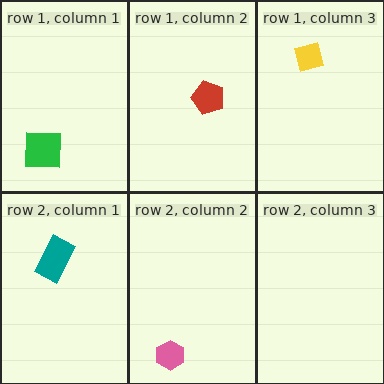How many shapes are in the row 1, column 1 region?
1.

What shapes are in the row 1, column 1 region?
The green square.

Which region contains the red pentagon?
The row 1, column 2 region.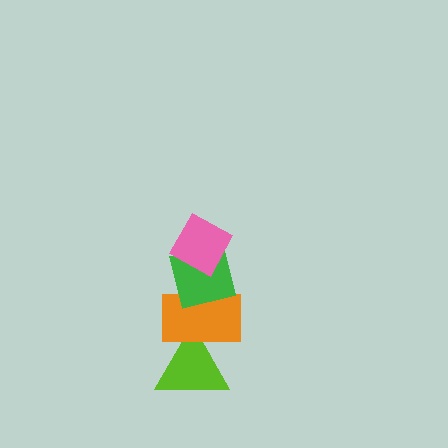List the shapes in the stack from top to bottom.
From top to bottom: the pink diamond, the green square, the orange rectangle, the lime triangle.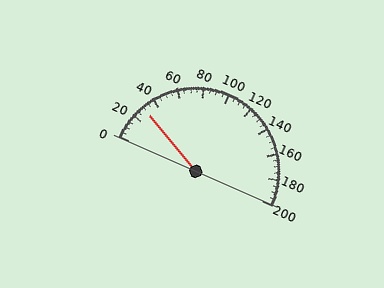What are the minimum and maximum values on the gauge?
The gauge ranges from 0 to 200.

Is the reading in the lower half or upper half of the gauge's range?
The reading is in the lower half of the range (0 to 200).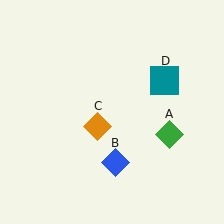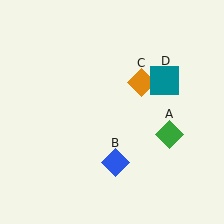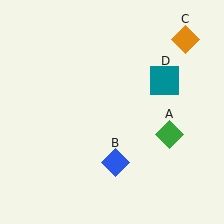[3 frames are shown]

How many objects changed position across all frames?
1 object changed position: orange diamond (object C).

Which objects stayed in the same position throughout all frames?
Green diamond (object A) and blue diamond (object B) and teal square (object D) remained stationary.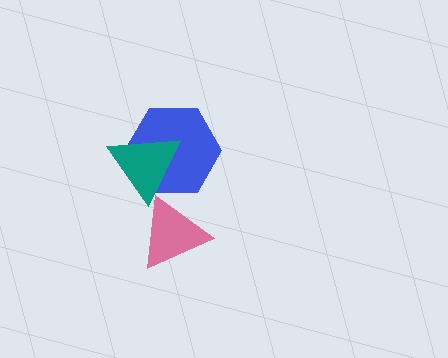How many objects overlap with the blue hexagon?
1 object overlaps with the blue hexagon.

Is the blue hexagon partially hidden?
Yes, it is partially covered by another shape.